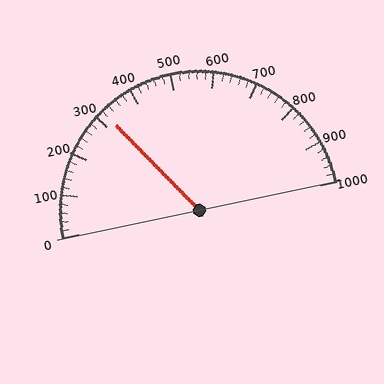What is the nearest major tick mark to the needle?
The nearest major tick mark is 300.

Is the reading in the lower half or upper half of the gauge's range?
The reading is in the lower half of the range (0 to 1000).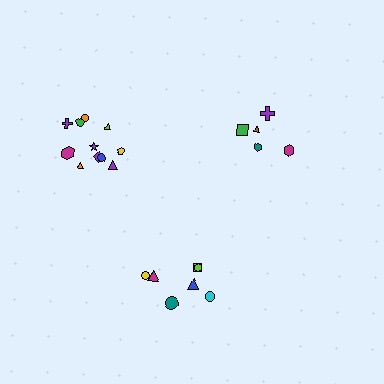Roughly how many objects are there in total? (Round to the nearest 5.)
Roughly 25 objects in total.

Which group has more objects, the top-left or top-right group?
The top-left group.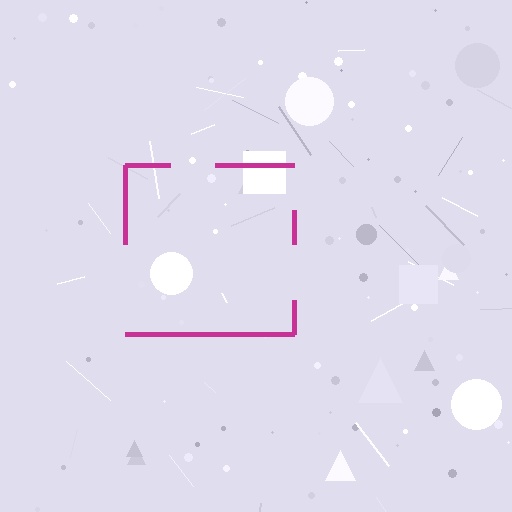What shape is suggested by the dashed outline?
The dashed outline suggests a square.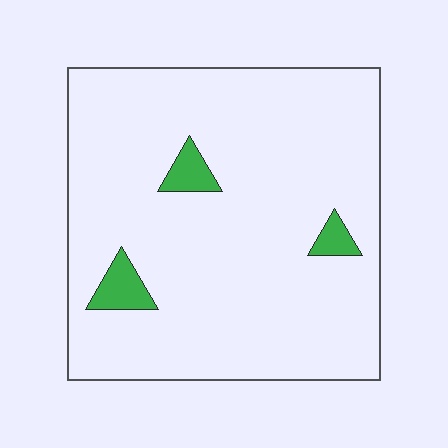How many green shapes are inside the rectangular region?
3.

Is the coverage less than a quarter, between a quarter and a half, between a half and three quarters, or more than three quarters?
Less than a quarter.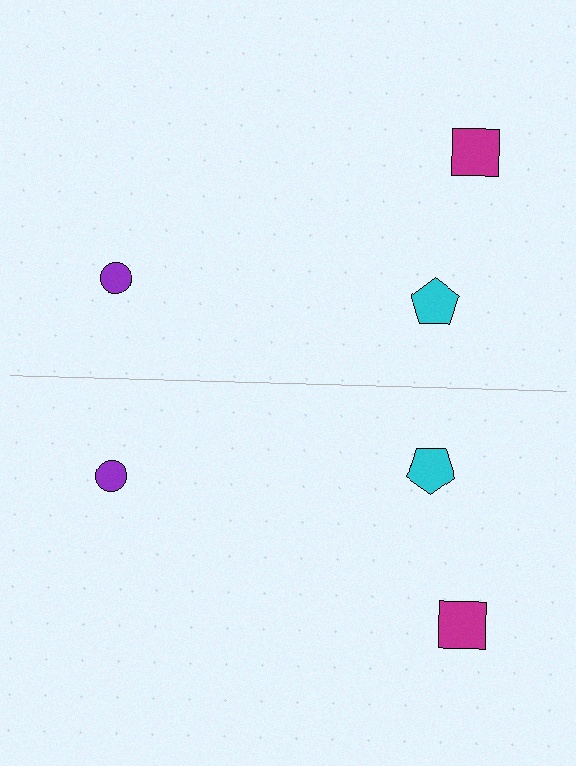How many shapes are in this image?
There are 6 shapes in this image.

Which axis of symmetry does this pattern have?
The pattern has a horizontal axis of symmetry running through the center of the image.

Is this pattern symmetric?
Yes, this pattern has bilateral (reflection) symmetry.